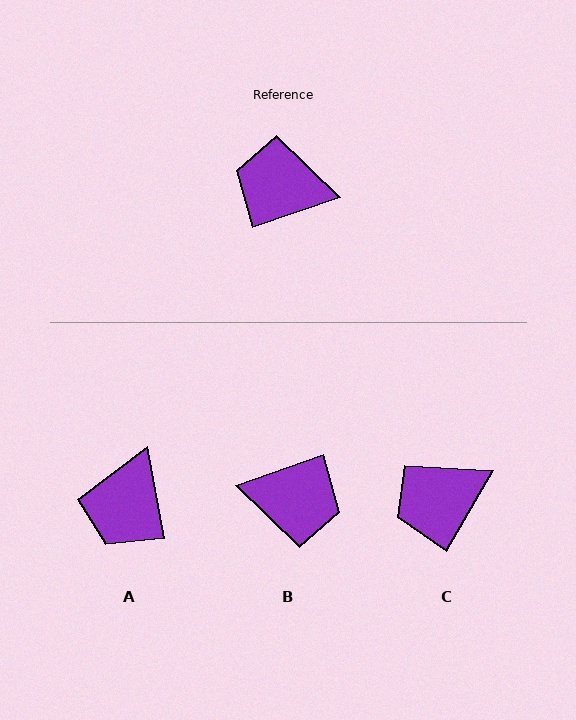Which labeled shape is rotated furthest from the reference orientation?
B, about 180 degrees away.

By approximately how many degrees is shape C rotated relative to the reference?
Approximately 41 degrees counter-clockwise.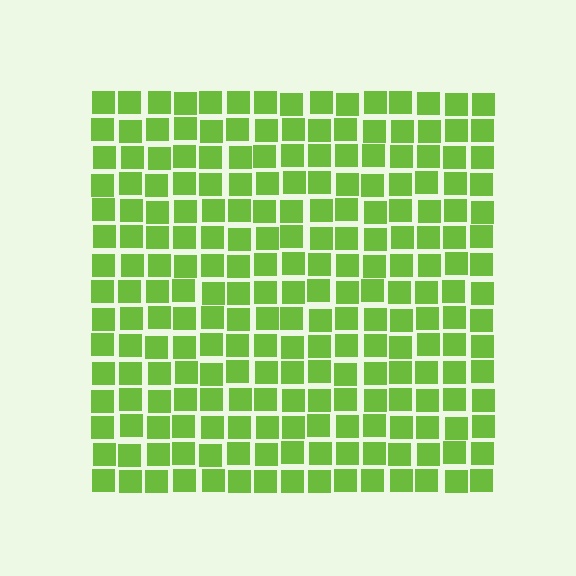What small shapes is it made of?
It is made of small squares.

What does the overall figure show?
The overall figure shows a square.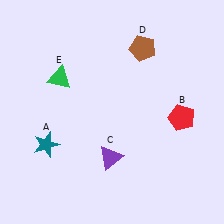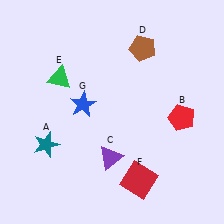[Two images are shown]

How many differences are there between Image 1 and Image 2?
There are 2 differences between the two images.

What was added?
A red square (F), a blue star (G) were added in Image 2.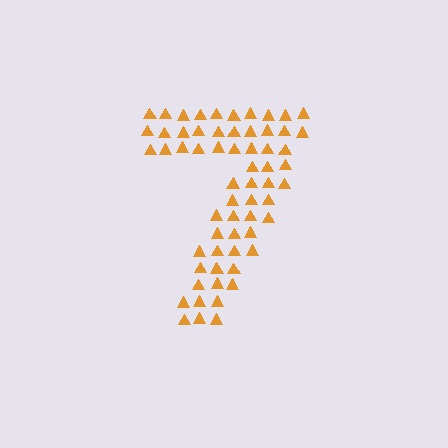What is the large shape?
The large shape is the digit 7.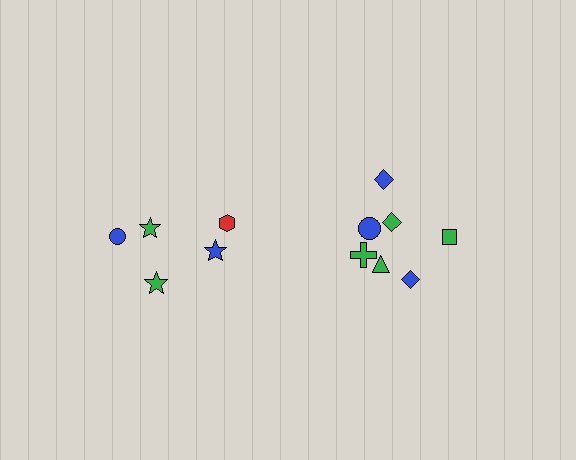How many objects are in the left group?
There are 5 objects.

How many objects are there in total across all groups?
There are 12 objects.